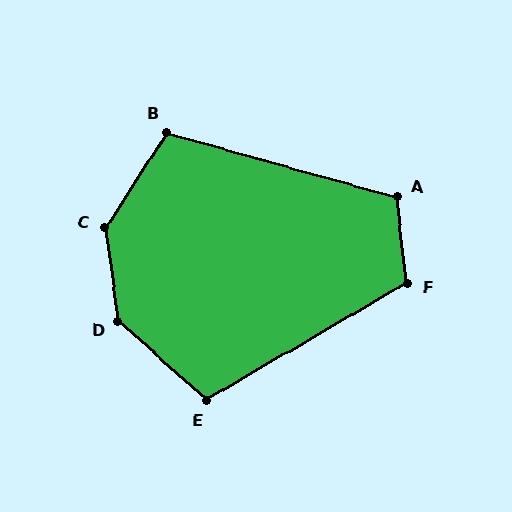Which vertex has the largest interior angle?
C, at approximately 140 degrees.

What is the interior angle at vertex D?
Approximately 139 degrees (obtuse).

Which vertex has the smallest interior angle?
B, at approximately 107 degrees.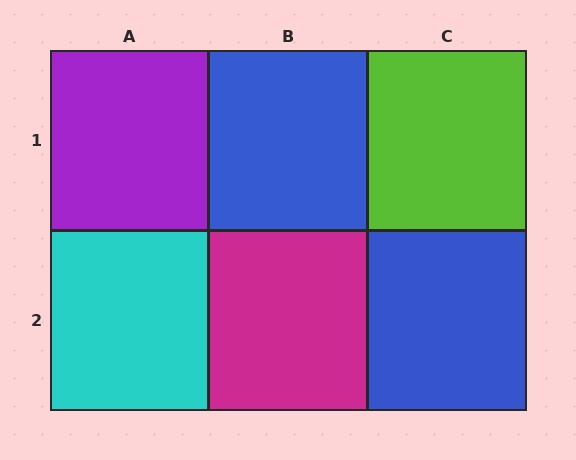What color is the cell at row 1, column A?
Purple.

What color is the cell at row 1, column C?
Lime.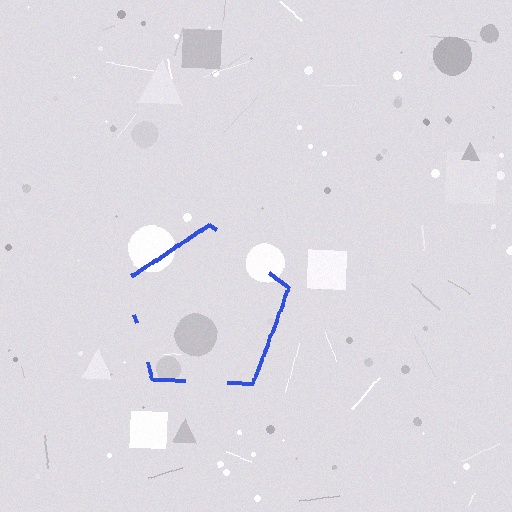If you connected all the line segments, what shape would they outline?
They would outline a pentagon.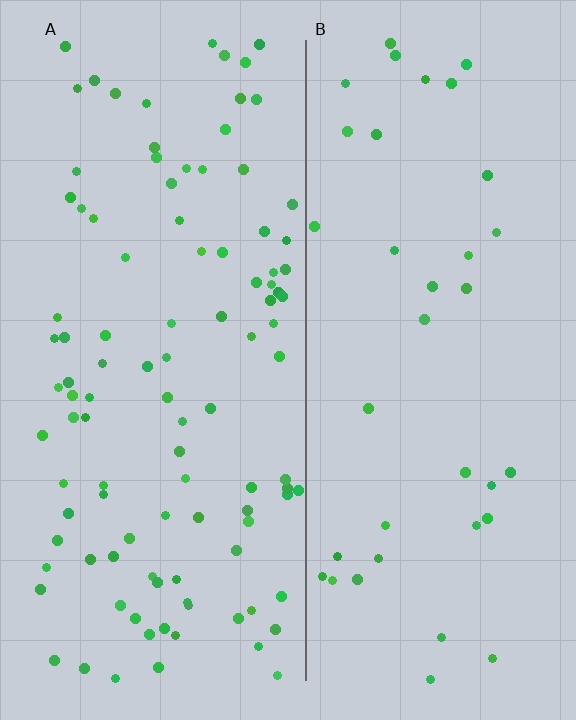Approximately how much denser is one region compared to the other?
Approximately 2.8× — region A over region B.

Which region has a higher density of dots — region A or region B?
A (the left).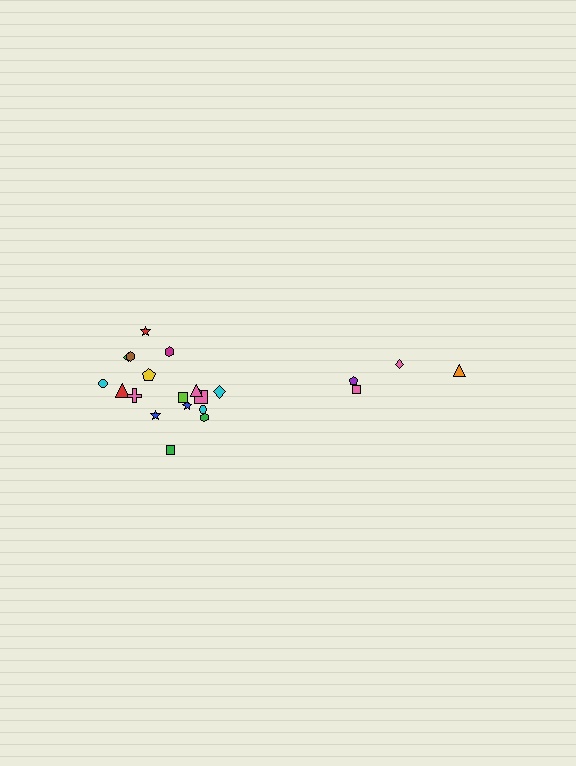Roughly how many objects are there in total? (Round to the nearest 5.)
Roughly 20 objects in total.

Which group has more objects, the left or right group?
The left group.